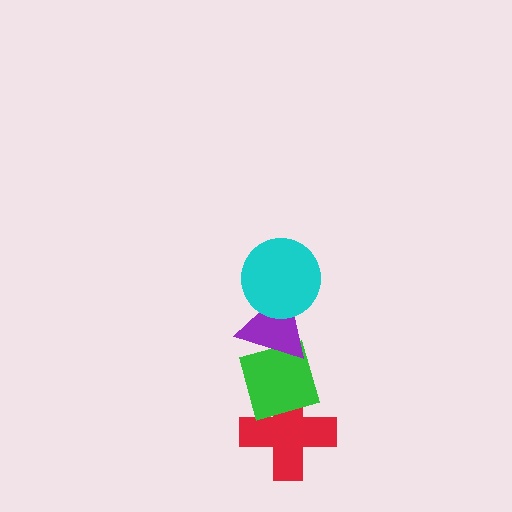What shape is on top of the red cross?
The green diamond is on top of the red cross.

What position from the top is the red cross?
The red cross is 4th from the top.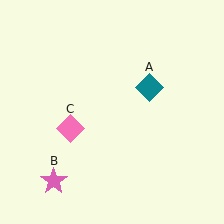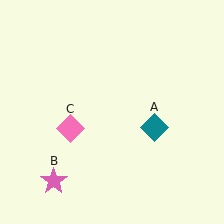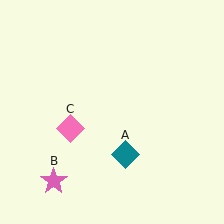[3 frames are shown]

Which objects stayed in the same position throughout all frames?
Pink star (object B) and pink diamond (object C) remained stationary.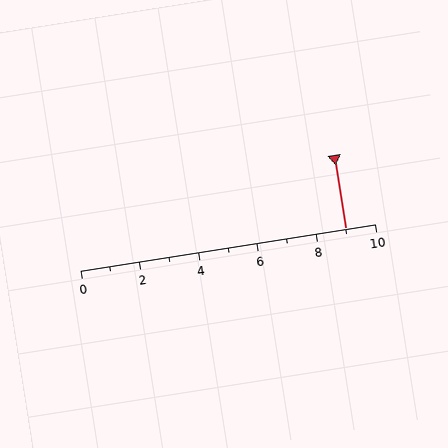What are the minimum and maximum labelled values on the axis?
The axis runs from 0 to 10.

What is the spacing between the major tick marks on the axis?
The major ticks are spaced 2 apart.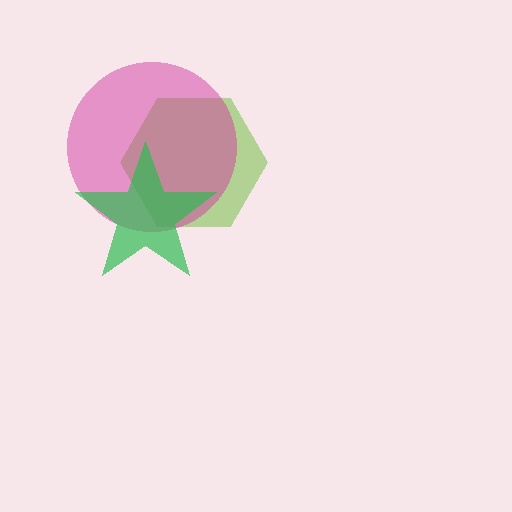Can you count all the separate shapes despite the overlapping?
Yes, there are 3 separate shapes.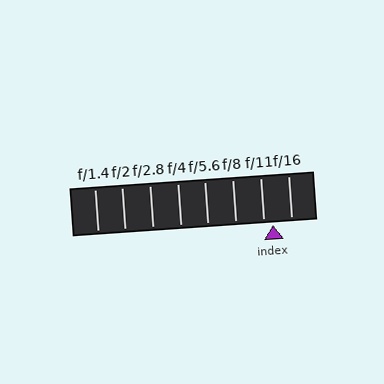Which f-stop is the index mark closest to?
The index mark is closest to f/11.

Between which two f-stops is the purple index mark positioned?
The index mark is between f/11 and f/16.